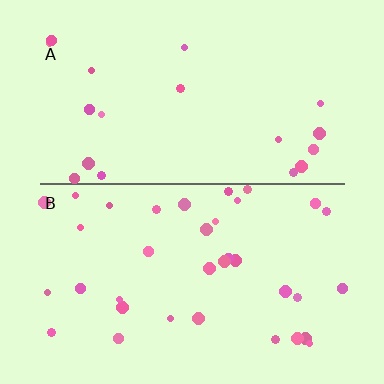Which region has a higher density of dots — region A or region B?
B (the bottom).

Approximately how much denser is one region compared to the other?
Approximately 1.8× — region B over region A.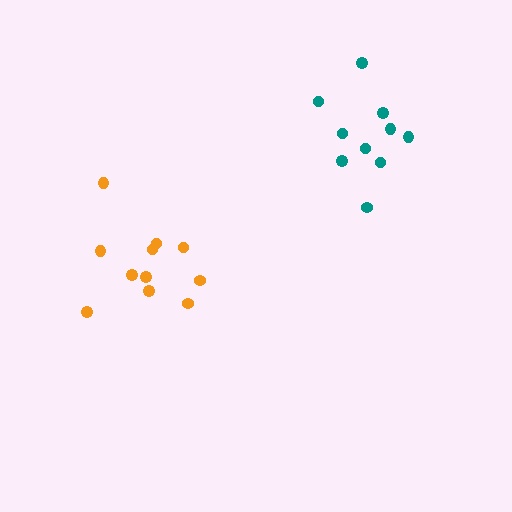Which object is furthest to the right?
The teal cluster is rightmost.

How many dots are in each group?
Group 1: 11 dots, Group 2: 10 dots (21 total).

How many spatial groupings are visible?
There are 2 spatial groupings.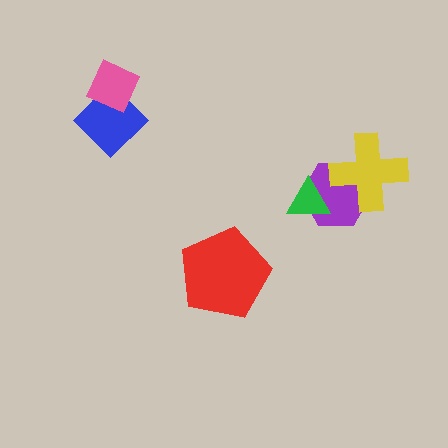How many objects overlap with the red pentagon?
0 objects overlap with the red pentagon.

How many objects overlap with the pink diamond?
1 object overlaps with the pink diamond.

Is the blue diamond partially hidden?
Yes, it is partially covered by another shape.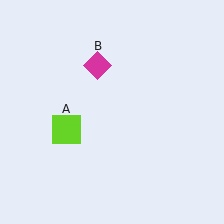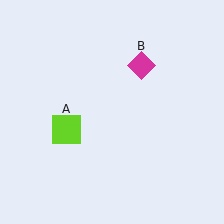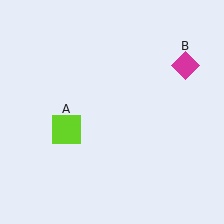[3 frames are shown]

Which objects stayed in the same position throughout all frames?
Lime square (object A) remained stationary.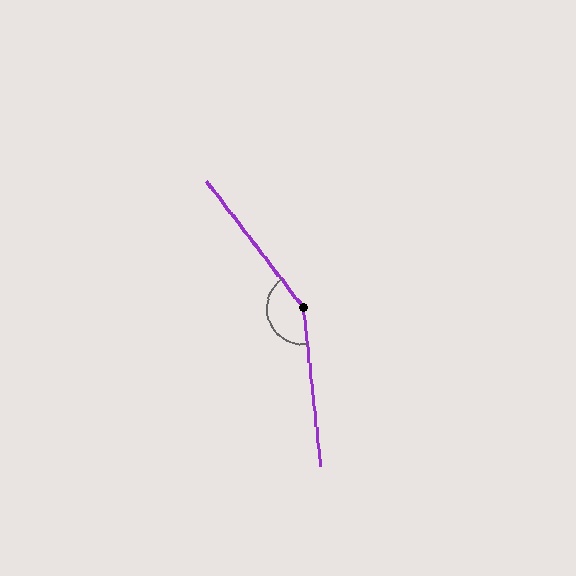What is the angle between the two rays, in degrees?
Approximately 149 degrees.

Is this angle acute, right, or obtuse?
It is obtuse.